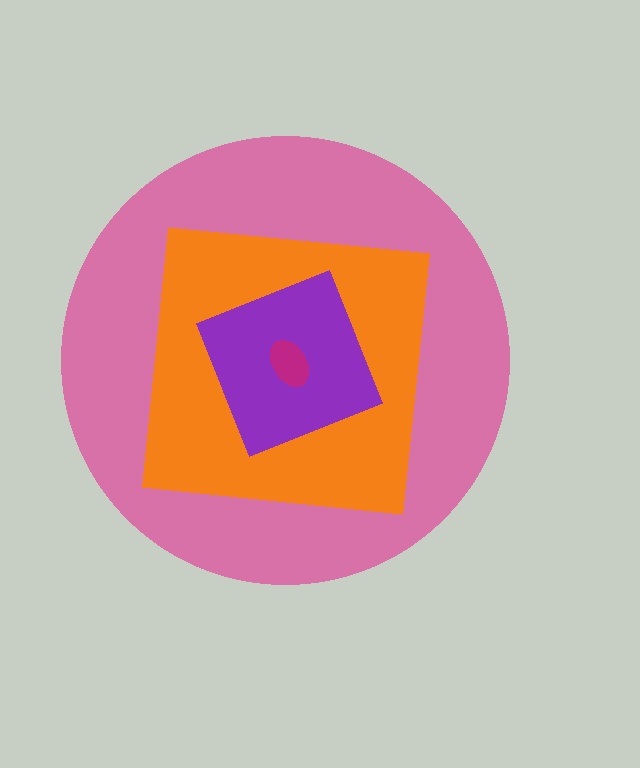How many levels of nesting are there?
4.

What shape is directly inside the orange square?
The purple diamond.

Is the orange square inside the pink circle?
Yes.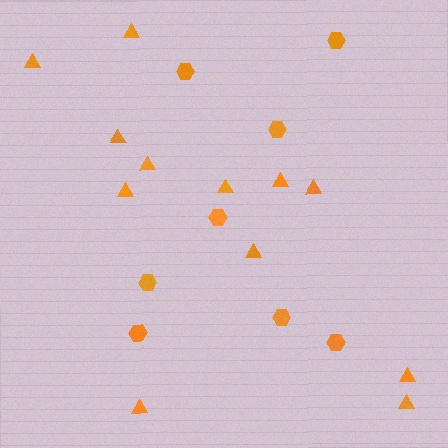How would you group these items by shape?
There are 2 groups: one group of hexagons (8) and one group of triangles (12).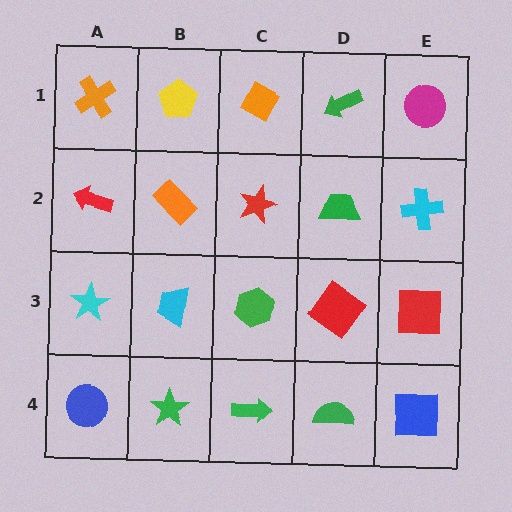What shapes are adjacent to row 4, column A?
A cyan star (row 3, column A), a green star (row 4, column B).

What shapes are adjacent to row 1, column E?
A cyan cross (row 2, column E), a green arrow (row 1, column D).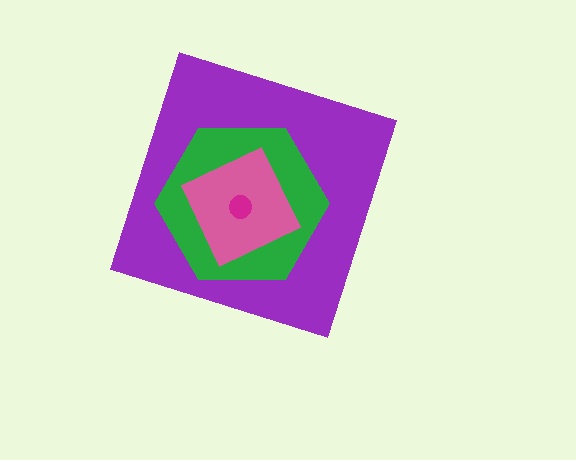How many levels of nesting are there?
4.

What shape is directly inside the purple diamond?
The green hexagon.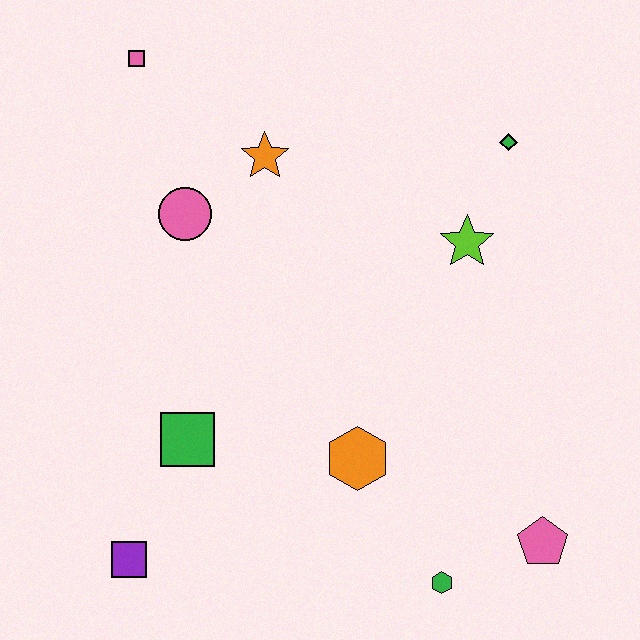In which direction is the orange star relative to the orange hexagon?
The orange star is above the orange hexagon.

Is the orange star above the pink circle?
Yes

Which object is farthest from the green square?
The green diamond is farthest from the green square.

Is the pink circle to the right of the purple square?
Yes